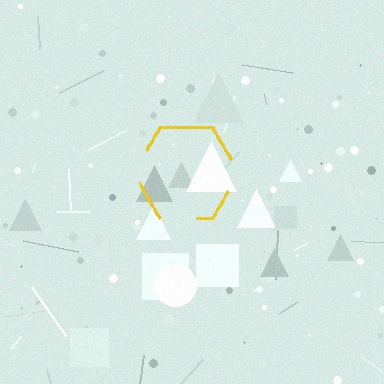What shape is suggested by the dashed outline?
The dashed outline suggests a hexagon.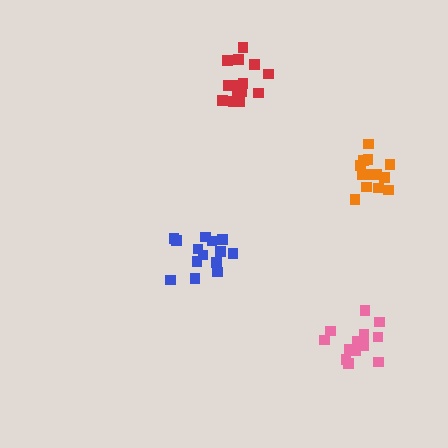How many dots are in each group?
Group 1: 14 dots, Group 2: 14 dots, Group 3: 14 dots, Group 4: 14 dots (56 total).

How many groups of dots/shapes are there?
There are 4 groups.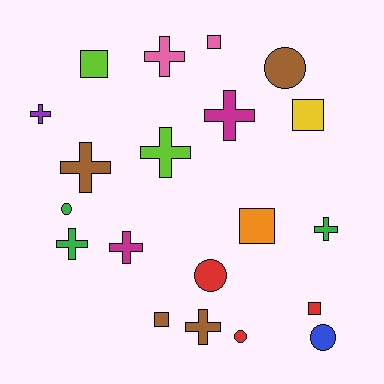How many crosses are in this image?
There are 9 crosses.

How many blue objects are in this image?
There is 1 blue object.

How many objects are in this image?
There are 20 objects.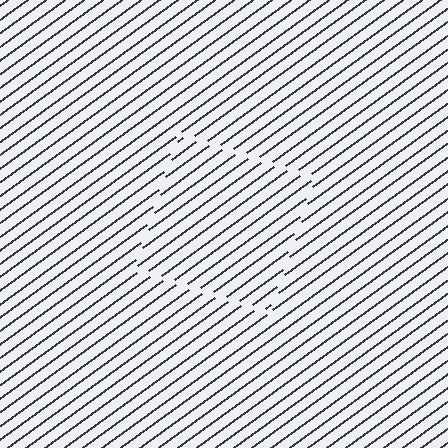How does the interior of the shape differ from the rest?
The interior of the shape contains the same grating, shifted by half a period — the contour is defined by the phase discontinuity where line-ends from the inner and outer gratings abut.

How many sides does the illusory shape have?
4 sides — the line-ends trace a square.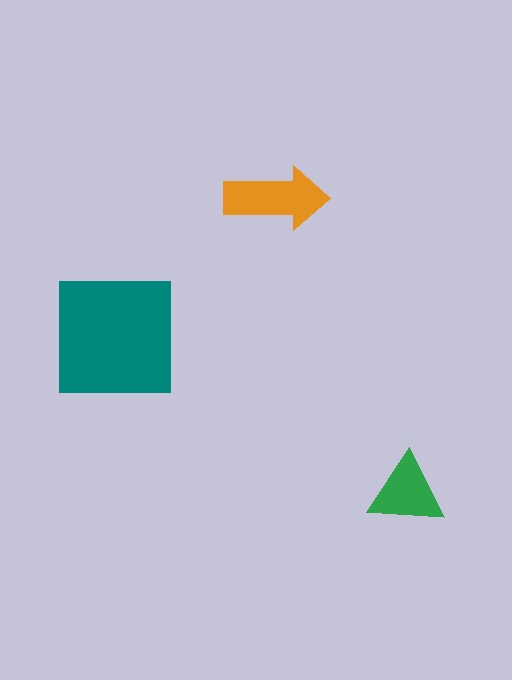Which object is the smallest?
The green triangle.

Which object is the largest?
The teal square.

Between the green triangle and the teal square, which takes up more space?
The teal square.